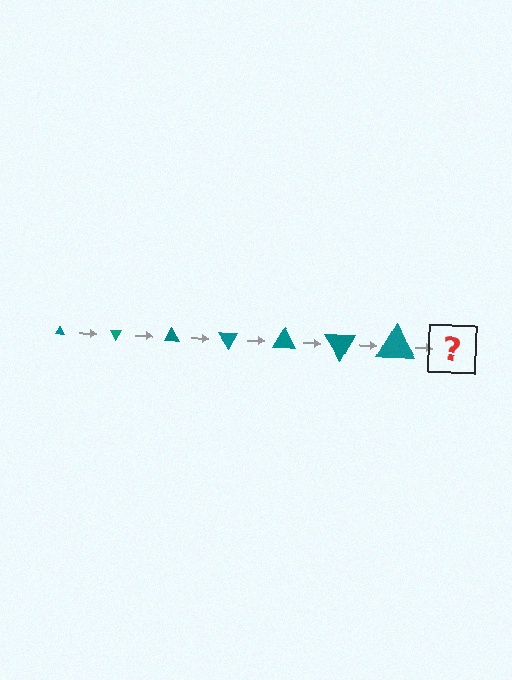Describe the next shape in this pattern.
It should be a triangle, larger than the previous one and rotated 420 degrees from the start.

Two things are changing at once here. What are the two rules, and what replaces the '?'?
The two rules are that the triangle grows larger each step and it rotates 60 degrees each step. The '?' should be a triangle, larger than the previous one and rotated 420 degrees from the start.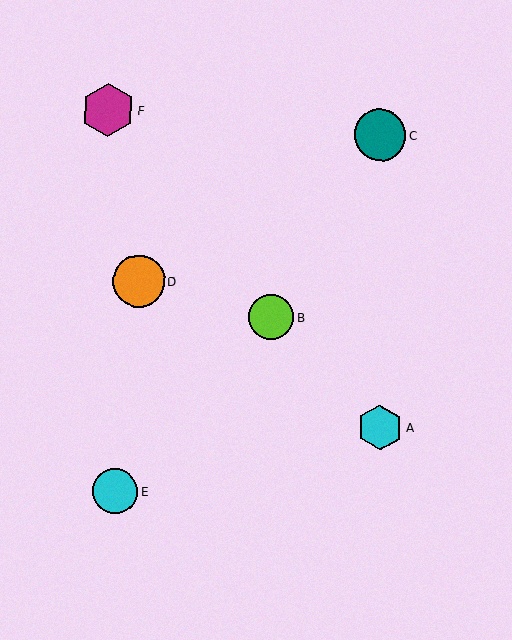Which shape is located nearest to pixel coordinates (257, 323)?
The lime circle (labeled B) at (271, 317) is nearest to that location.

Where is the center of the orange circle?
The center of the orange circle is at (139, 281).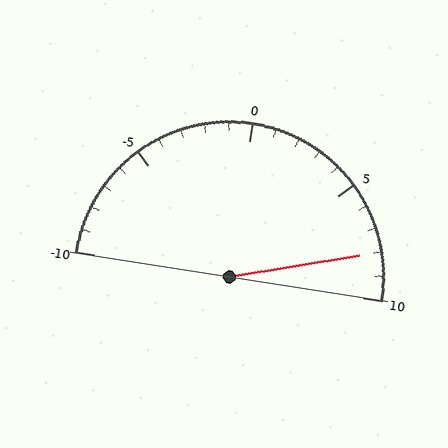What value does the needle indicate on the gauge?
The needle indicates approximately 8.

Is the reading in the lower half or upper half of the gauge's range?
The reading is in the upper half of the range (-10 to 10).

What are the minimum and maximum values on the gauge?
The gauge ranges from -10 to 10.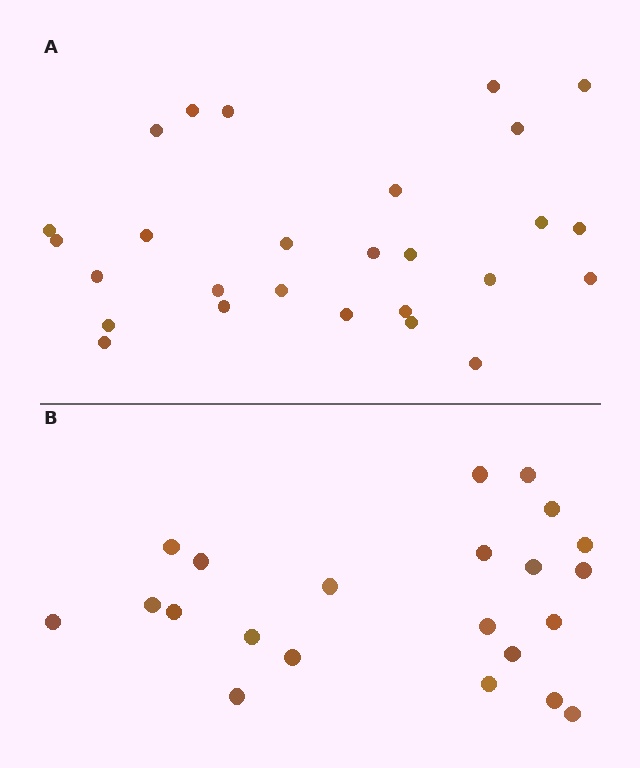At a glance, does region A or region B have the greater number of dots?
Region A (the top region) has more dots.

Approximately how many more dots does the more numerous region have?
Region A has about 5 more dots than region B.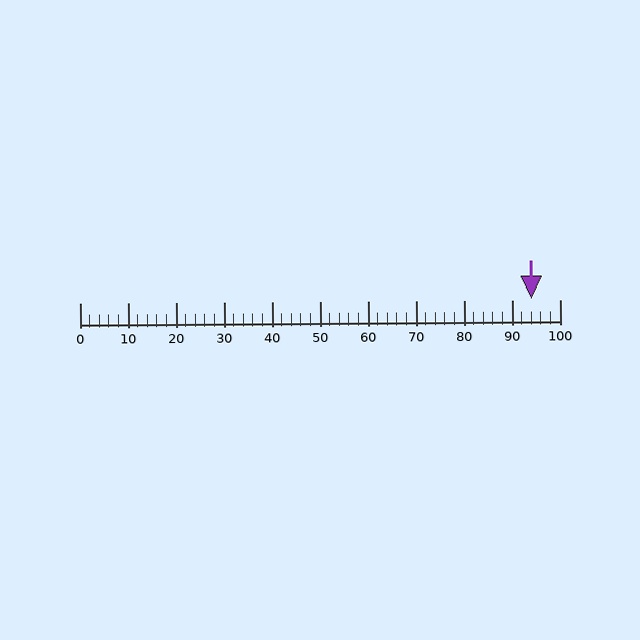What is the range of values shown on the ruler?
The ruler shows values from 0 to 100.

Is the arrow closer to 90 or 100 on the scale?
The arrow is closer to 90.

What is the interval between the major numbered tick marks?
The major tick marks are spaced 10 units apart.